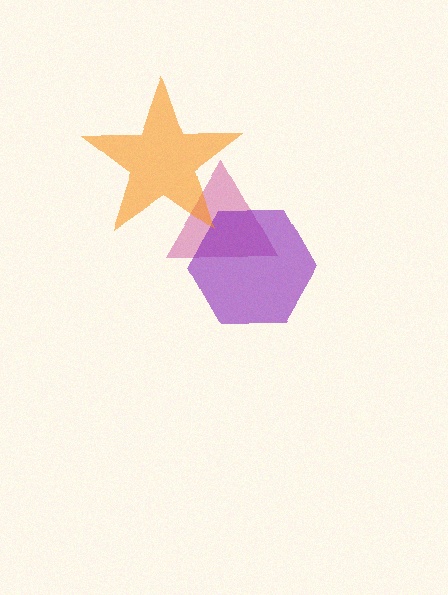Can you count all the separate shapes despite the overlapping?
Yes, there are 3 separate shapes.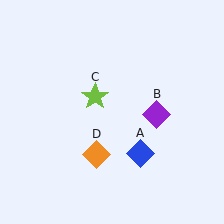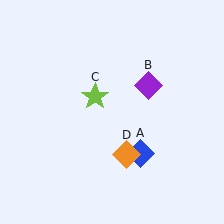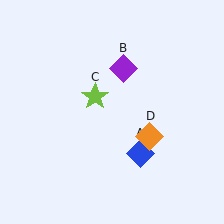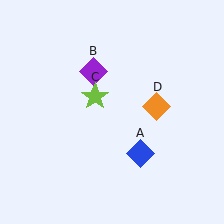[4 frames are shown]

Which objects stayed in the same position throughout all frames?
Blue diamond (object A) and lime star (object C) remained stationary.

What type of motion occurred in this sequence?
The purple diamond (object B), orange diamond (object D) rotated counterclockwise around the center of the scene.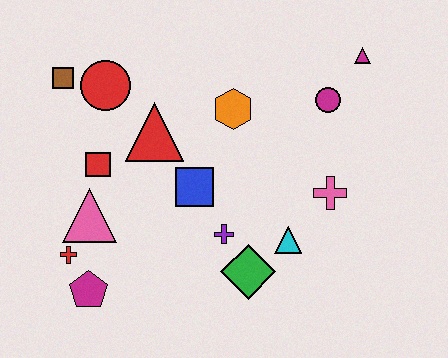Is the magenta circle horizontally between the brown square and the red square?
No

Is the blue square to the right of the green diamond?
No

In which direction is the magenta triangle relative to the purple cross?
The magenta triangle is above the purple cross.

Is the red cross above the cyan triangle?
No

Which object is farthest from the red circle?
The magenta triangle is farthest from the red circle.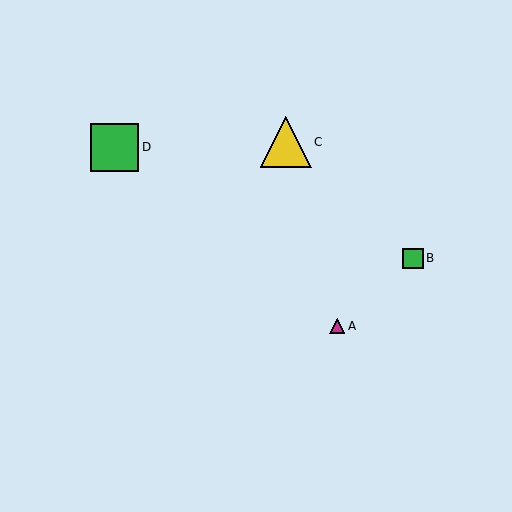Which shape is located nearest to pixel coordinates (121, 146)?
The green square (labeled D) at (115, 147) is nearest to that location.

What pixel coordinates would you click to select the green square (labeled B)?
Click at (413, 258) to select the green square B.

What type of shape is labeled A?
Shape A is a magenta triangle.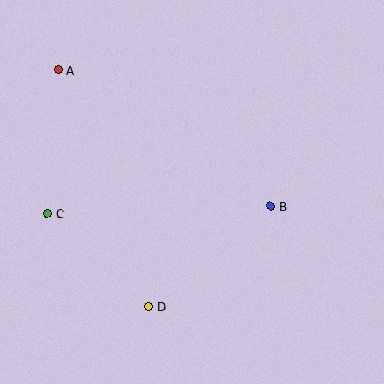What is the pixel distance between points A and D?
The distance between A and D is 253 pixels.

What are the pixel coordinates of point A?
Point A is at (59, 70).